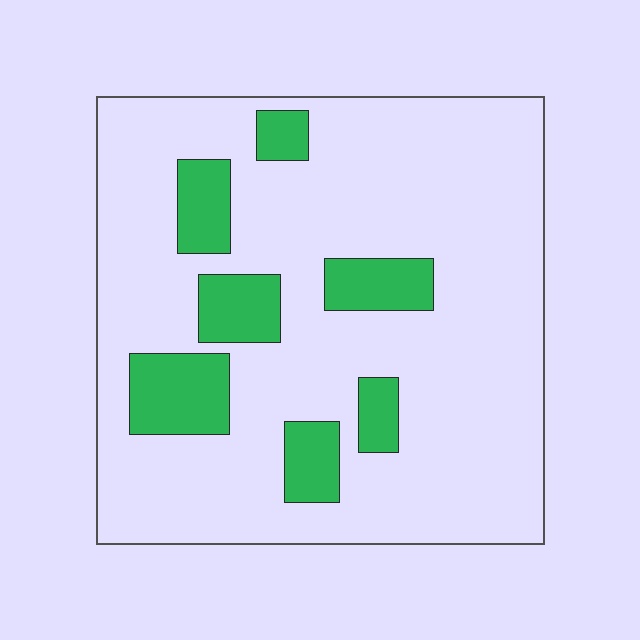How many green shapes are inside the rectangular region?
7.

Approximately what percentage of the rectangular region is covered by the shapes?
Approximately 20%.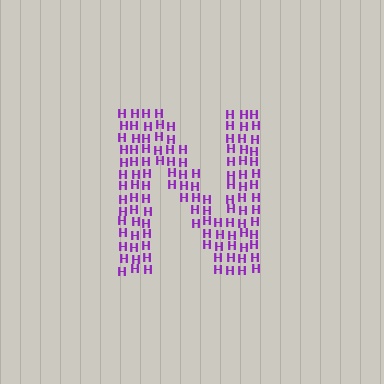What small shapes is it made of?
It is made of small letter H's.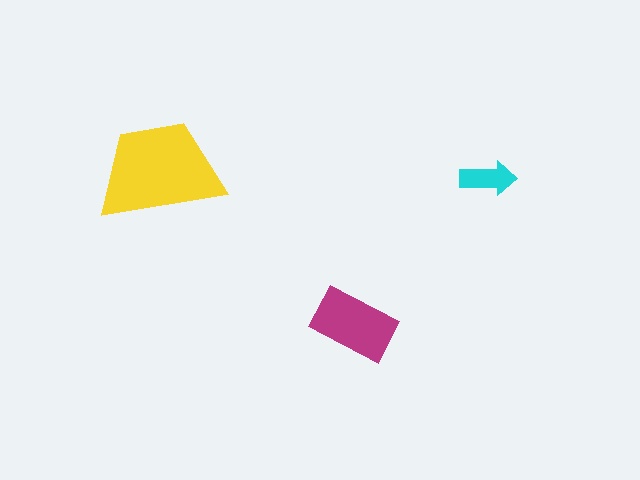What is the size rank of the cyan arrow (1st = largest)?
3rd.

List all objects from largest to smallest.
The yellow trapezoid, the magenta rectangle, the cyan arrow.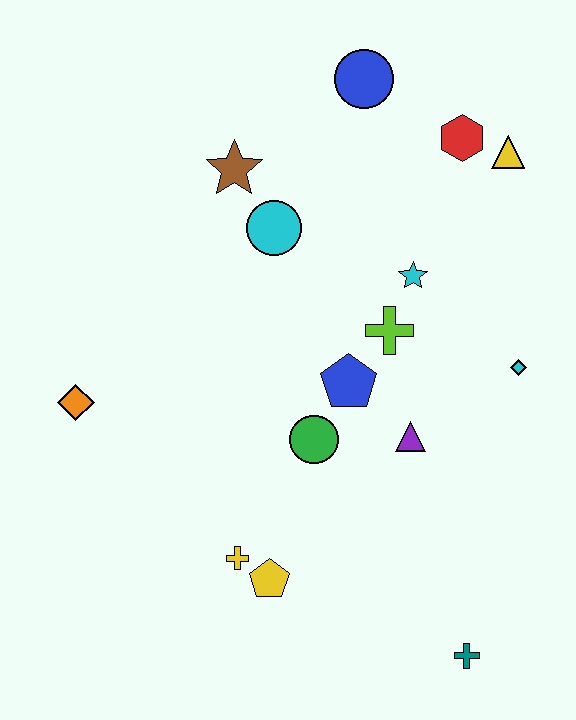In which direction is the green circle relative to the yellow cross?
The green circle is above the yellow cross.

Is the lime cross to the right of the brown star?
Yes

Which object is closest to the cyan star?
The lime cross is closest to the cyan star.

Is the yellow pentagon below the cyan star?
Yes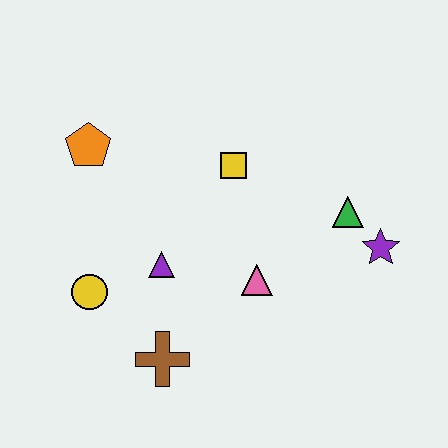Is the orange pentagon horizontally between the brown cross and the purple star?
No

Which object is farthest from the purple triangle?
The purple star is farthest from the purple triangle.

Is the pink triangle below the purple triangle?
Yes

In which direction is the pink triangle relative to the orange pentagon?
The pink triangle is to the right of the orange pentagon.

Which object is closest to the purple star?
The green triangle is closest to the purple star.